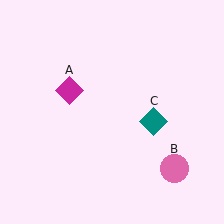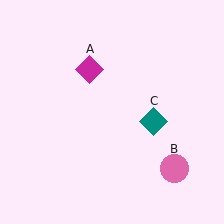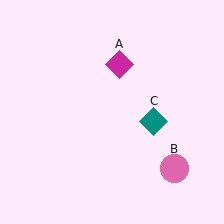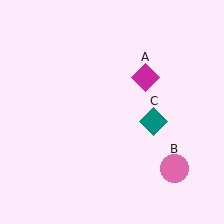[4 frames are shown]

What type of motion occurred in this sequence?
The magenta diamond (object A) rotated clockwise around the center of the scene.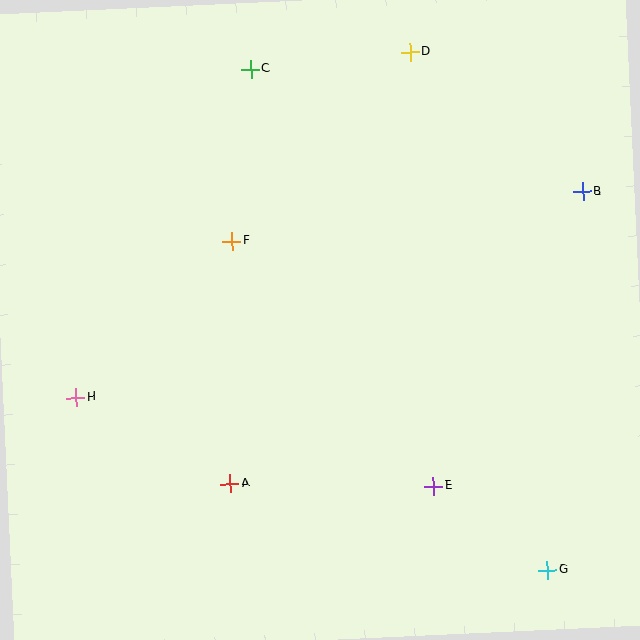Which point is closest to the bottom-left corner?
Point H is closest to the bottom-left corner.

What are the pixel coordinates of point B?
Point B is at (583, 191).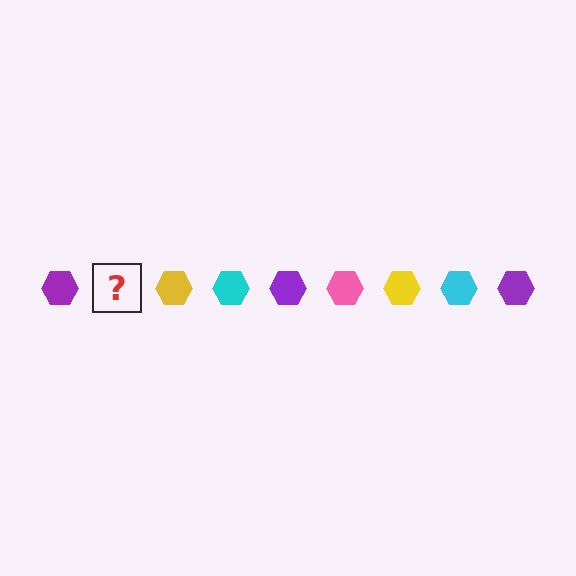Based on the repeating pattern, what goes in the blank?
The blank should be a pink hexagon.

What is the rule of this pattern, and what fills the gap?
The rule is that the pattern cycles through purple, pink, yellow, cyan hexagons. The gap should be filled with a pink hexagon.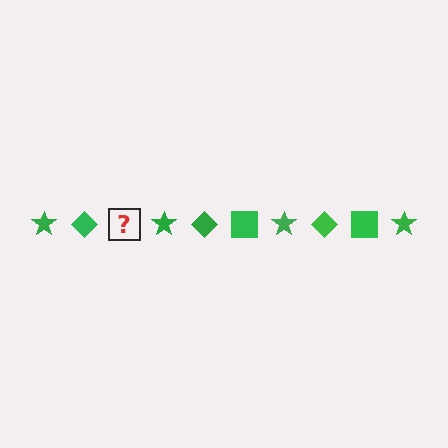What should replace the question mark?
The question mark should be replaced with a green square.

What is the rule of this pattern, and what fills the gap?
The rule is that the pattern cycles through star, diamond, square shapes in green. The gap should be filled with a green square.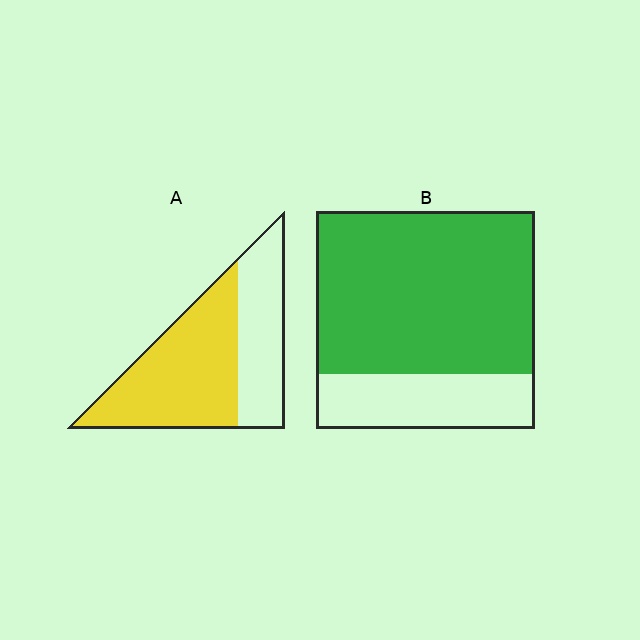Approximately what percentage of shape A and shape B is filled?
A is approximately 60% and B is approximately 75%.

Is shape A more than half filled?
Yes.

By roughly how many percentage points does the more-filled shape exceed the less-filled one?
By roughly 15 percentage points (B over A).